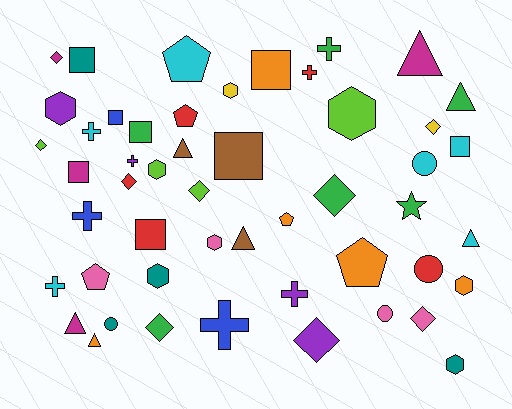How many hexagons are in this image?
There are 8 hexagons.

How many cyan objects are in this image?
There are 6 cyan objects.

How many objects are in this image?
There are 50 objects.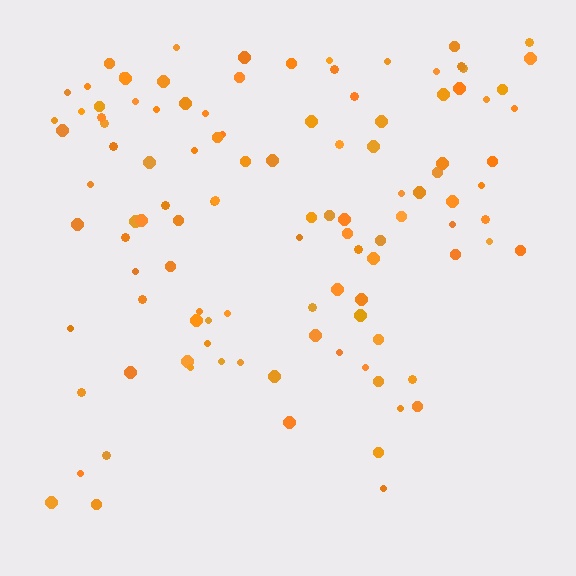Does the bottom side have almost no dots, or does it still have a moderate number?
Still a moderate number, just noticeably fewer than the top.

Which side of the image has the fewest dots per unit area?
The bottom.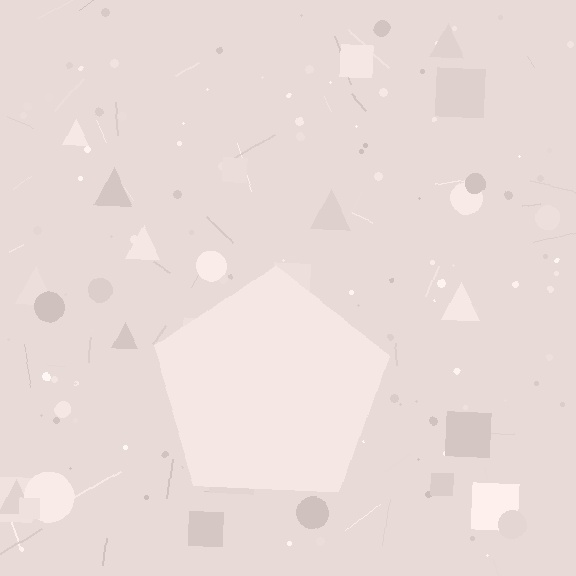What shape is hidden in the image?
A pentagon is hidden in the image.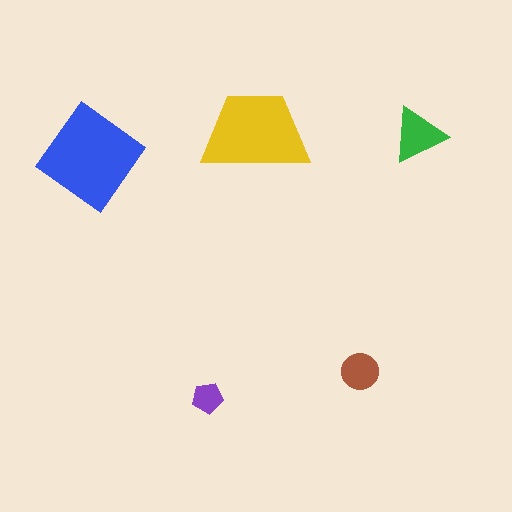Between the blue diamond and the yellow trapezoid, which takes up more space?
The blue diamond.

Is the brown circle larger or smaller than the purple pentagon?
Larger.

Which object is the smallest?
The purple pentagon.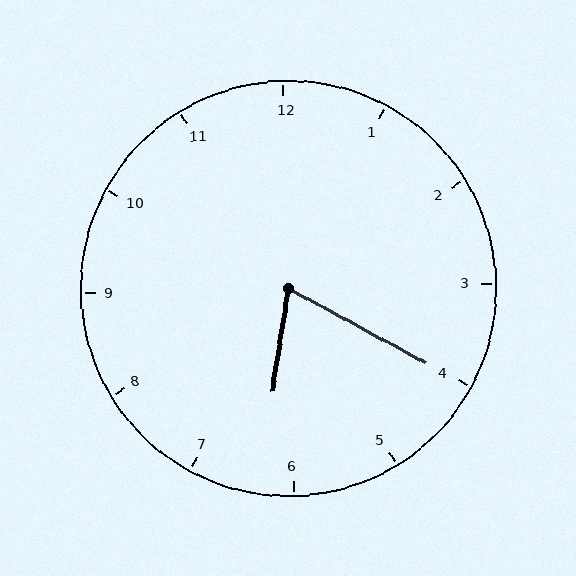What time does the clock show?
6:20.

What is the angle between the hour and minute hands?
Approximately 70 degrees.